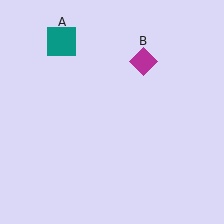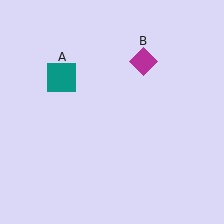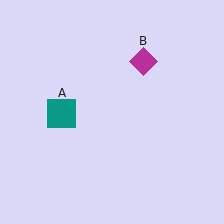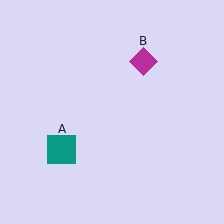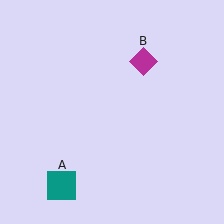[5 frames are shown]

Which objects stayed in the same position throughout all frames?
Magenta diamond (object B) remained stationary.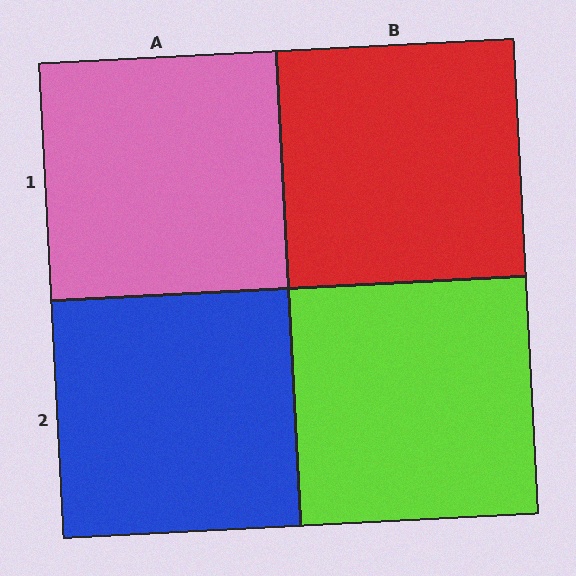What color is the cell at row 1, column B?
Red.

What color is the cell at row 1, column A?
Pink.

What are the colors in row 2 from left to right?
Blue, lime.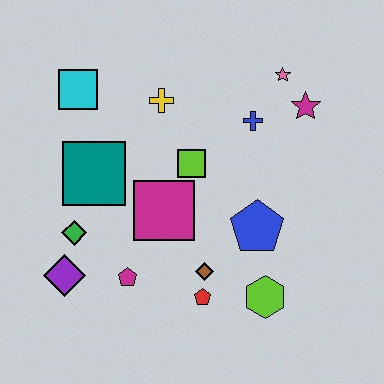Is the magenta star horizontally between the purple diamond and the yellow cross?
No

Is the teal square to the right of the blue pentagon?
No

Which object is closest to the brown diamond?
The red pentagon is closest to the brown diamond.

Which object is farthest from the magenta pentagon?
The pink star is farthest from the magenta pentagon.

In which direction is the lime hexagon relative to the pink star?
The lime hexagon is below the pink star.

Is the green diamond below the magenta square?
Yes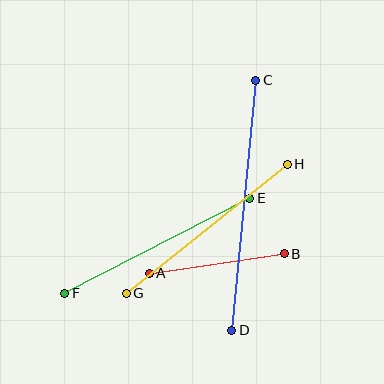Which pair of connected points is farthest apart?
Points C and D are farthest apart.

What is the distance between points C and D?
The distance is approximately 251 pixels.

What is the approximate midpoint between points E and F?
The midpoint is at approximately (157, 246) pixels.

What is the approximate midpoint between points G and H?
The midpoint is at approximately (207, 229) pixels.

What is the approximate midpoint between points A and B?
The midpoint is at approximately (217, 263) pixels.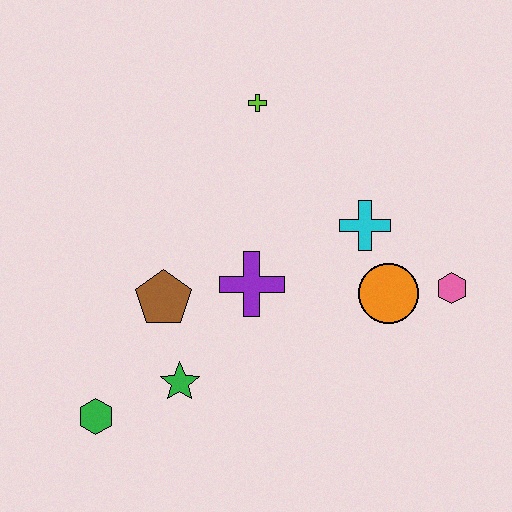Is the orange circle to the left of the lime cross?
No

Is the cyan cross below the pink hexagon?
No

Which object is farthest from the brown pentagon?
The pink hexagon is farthest from the brown pentagon.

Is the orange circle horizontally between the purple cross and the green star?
No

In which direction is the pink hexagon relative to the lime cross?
The pink hexagon is to the right of the lime cross.